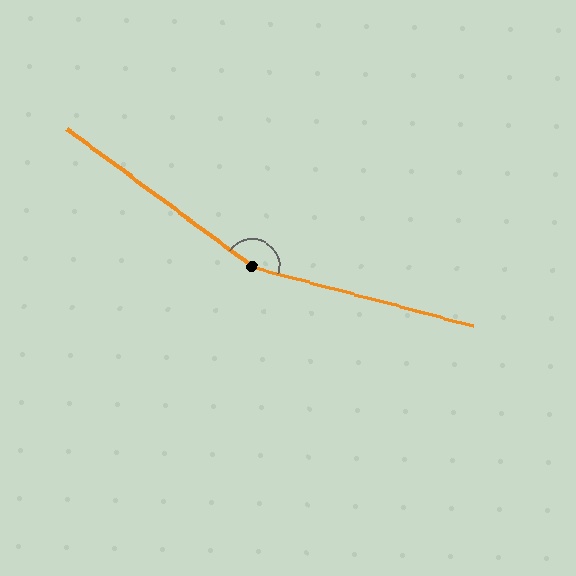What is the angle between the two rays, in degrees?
Approximately 158 degrees.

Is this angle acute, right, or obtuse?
It is obtuse.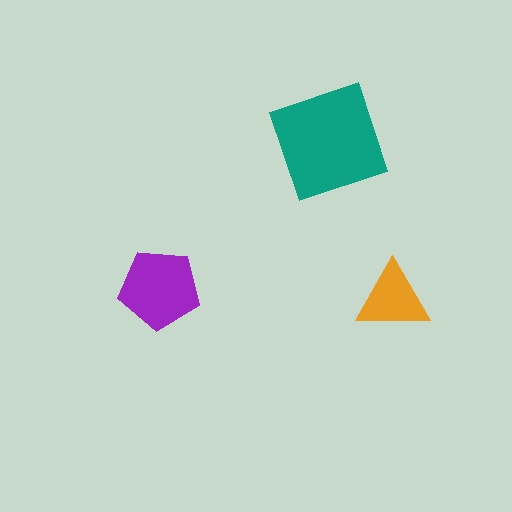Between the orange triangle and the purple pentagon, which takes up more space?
The purple pentagon.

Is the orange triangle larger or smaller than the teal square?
Smaller.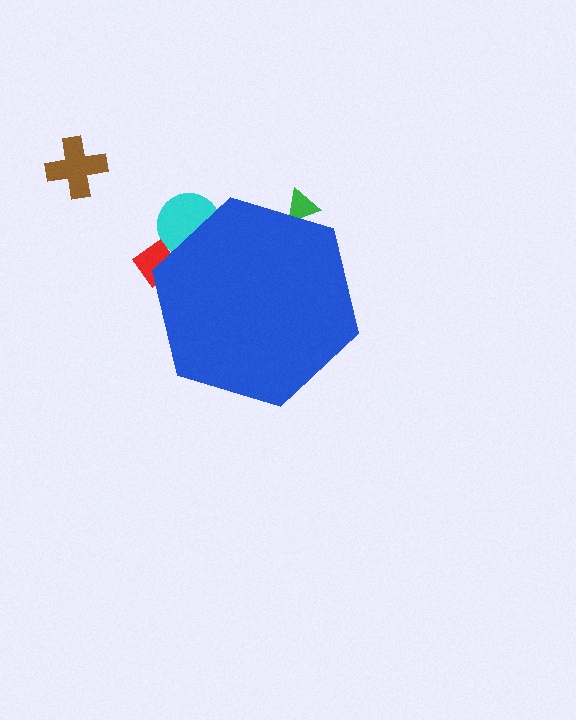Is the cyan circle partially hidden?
Yes, the cyan circle is partially hidden behind the blue hexagon.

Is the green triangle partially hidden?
Yes, the green triangle is partially hidden behind the blue hexagon.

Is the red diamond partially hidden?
Yes, the red diamond is partially hidden behind the blue hexagon.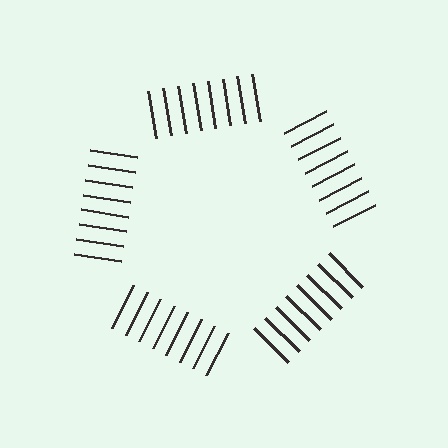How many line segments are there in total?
40 — 8 along each of the 5 edges.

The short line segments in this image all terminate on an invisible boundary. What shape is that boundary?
An illusory pentagon — the line segments terminate on its edges but no continuous stroke is drawn.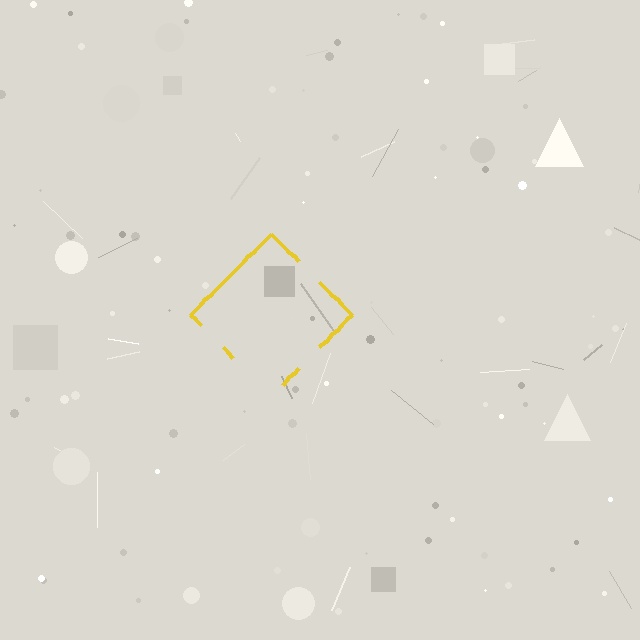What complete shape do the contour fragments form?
The contour fragments form a diamond.